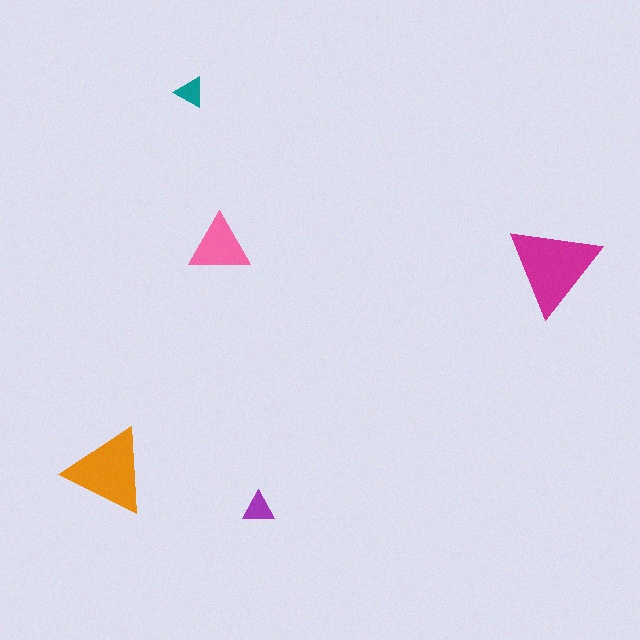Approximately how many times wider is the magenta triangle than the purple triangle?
About 3 times wider.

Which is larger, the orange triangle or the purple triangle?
The orange one.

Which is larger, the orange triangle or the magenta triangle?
The magenta one.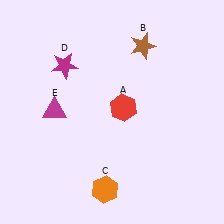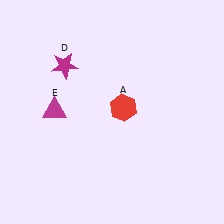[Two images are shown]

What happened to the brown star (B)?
The brown star (B) was removed in Image 2. It was in the top-right area of Image 1.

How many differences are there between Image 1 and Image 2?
There are 2 differences between the two images.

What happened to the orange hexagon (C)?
The orange hexagon (C) was removed in Image 2. It was in the bottom-left area of Image 1.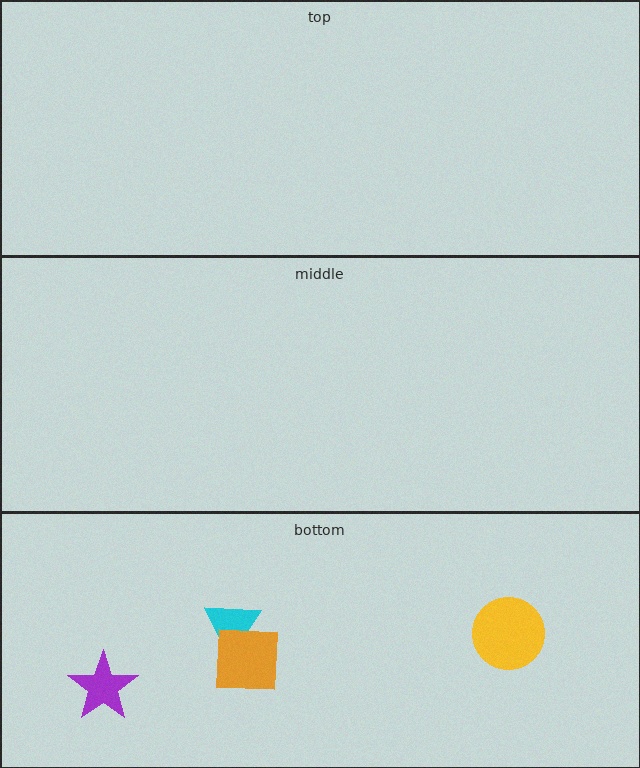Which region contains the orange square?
The bottom region.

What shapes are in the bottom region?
The cyan triangle, the yellow circle, the orange square, the purple star.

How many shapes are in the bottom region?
4.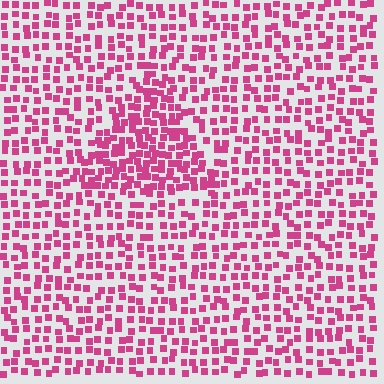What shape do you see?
I see a triangle.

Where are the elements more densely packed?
The elements are more densely packed inside the triangle boundary.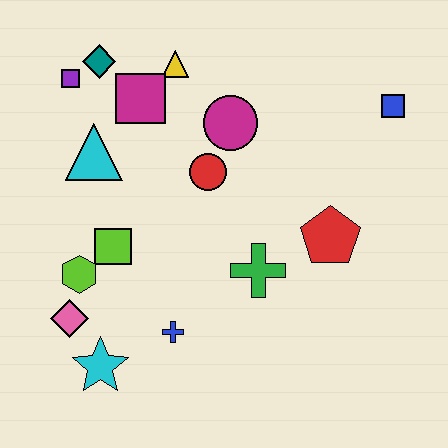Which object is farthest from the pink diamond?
The blue square is farthest from the pink diamond.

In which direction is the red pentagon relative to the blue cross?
The red pentagon is to the right of the blue cross.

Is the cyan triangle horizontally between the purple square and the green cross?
Yes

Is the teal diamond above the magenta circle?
Yes